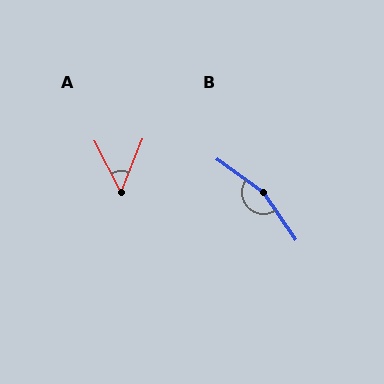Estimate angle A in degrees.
Approximately 49 degrees.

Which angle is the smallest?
A, at approximately 49 degrees.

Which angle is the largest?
B, at approximately 160 degrees.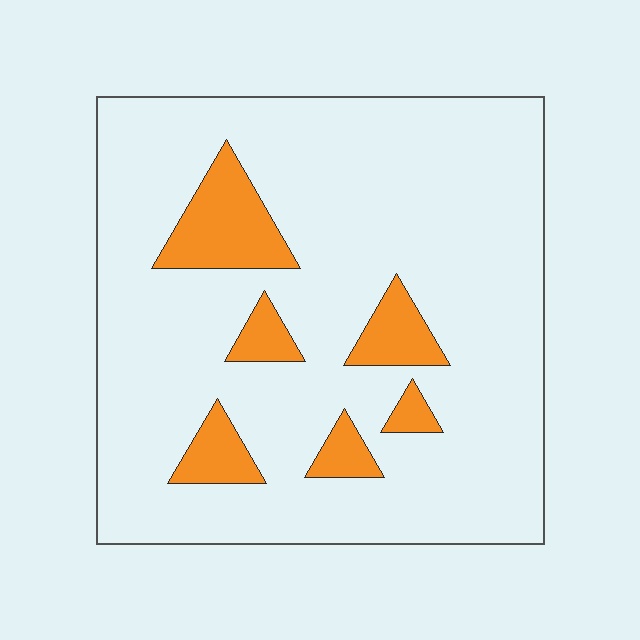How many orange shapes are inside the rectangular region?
6.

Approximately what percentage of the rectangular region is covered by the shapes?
Approximately 15%.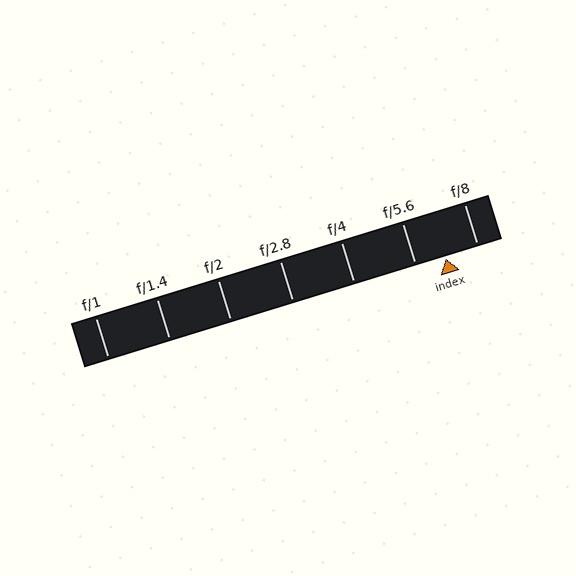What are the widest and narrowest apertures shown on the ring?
The widest aperture shown is f/1 and the narrowest is f/8.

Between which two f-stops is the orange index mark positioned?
The index mark is between f/5.6 and f/8.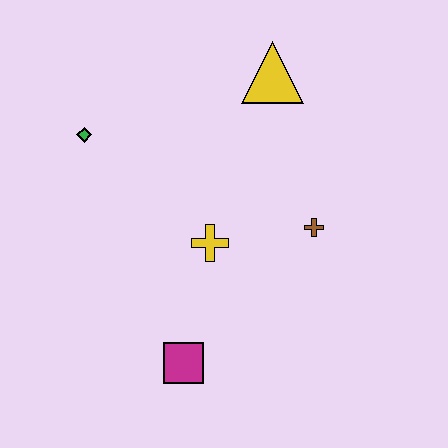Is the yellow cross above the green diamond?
No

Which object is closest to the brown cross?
The yellow cross is closest to the brown cross.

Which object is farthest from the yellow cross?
The yellow triangle is farthest from the yellow cross.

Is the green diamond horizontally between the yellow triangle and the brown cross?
No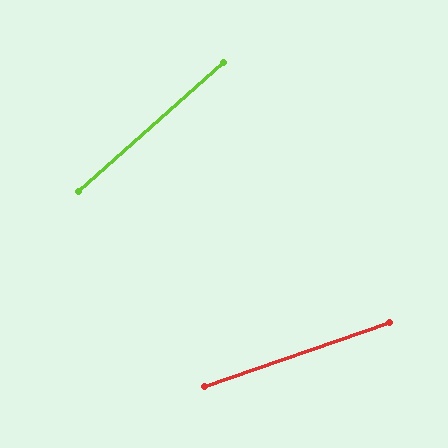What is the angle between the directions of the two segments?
Approximately 23 degrees.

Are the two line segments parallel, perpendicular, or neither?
Neither parallel nor perpendicular — they differ by about 23°.